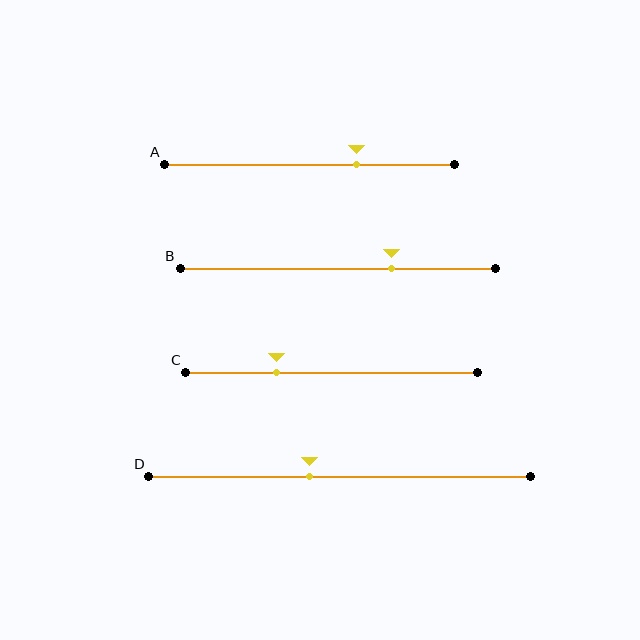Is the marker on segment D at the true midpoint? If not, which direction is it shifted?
No, the marker on segment D is shifted to the left by about 8% of the segment length.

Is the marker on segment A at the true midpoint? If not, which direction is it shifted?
No, the marker on segment A is shifted to the right by about 16% of the segment length.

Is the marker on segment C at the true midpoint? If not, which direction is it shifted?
No, the marker on segment C is shifted to the left by about 19% of the segment length.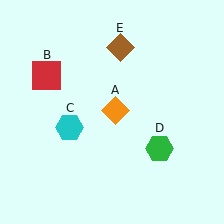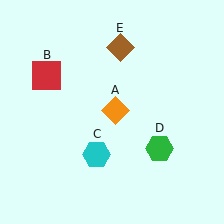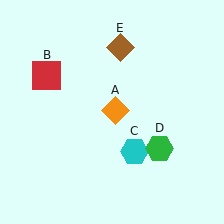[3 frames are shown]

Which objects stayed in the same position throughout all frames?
Orange diamond (object A) and red square (object B) and green hexagon (object D) and brown diamond (object E) remained stationary.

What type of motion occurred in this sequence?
The cyan hexagon (object C) rotated counterclockwise around the center of the scene.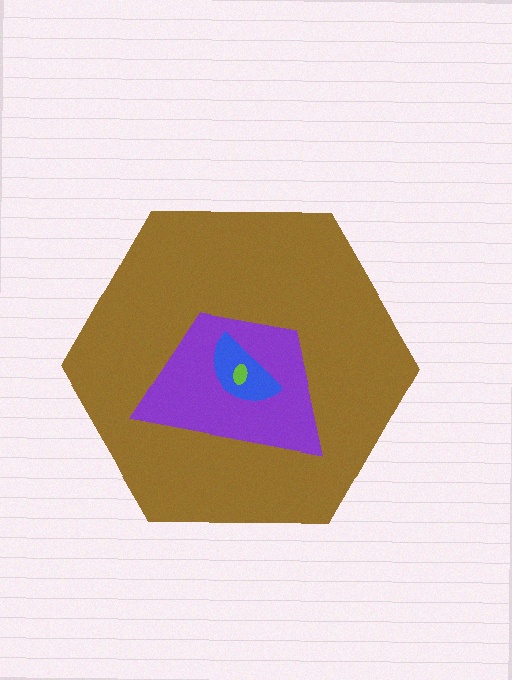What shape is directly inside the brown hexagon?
The purple trapezoid.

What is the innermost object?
The lime ellipse.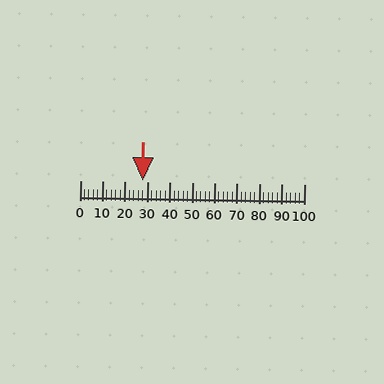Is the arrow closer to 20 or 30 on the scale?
The arrow is closer to 30.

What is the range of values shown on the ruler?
The ruler shows values from 0 to 100.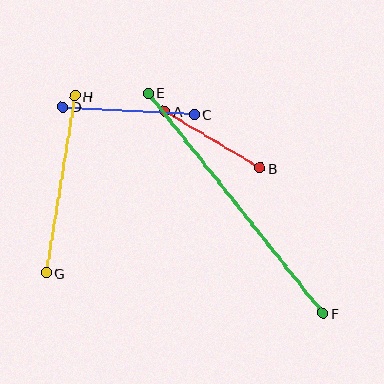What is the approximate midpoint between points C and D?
The midpoint is at approximately (128, 111) pixels.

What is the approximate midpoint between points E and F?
The midpoint is at approximately (236, 203) pixels.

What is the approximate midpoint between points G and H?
The midpoint is at approximately (60, 184) pixels.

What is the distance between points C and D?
The distance is approximately 131 pixels.